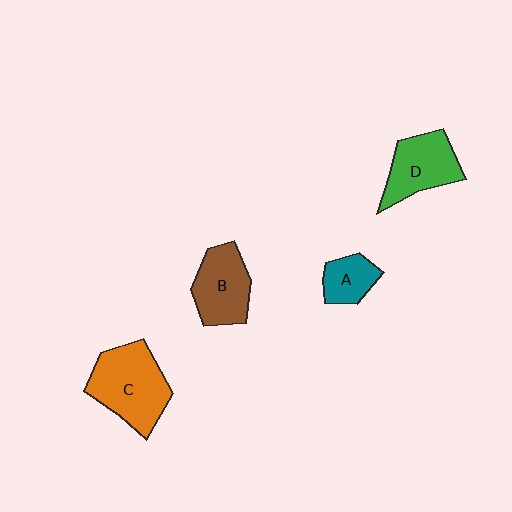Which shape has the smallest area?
Shape A (teal).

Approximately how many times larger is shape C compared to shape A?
Approximately 2.3 times.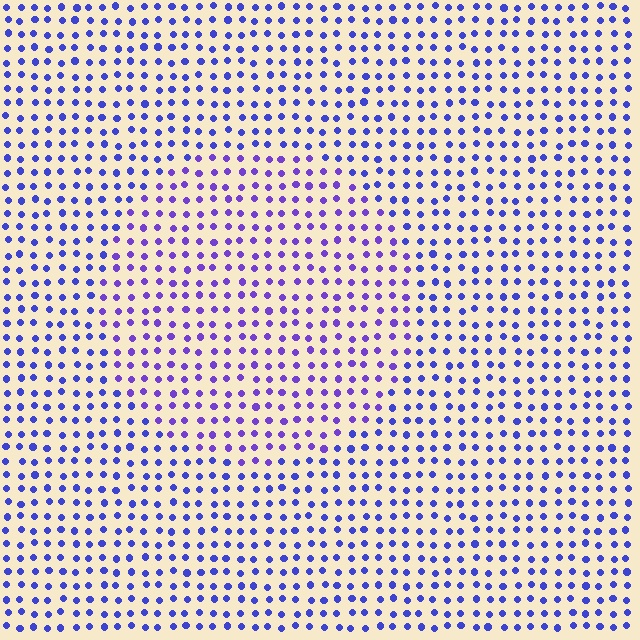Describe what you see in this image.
The image is filled with small blue elements in a uniform arrangement. A circle-shaped region is visible where the elements are tinted to a slightly different hue, forming a subtle color boundary.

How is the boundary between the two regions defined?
The boundary is defined purely by a slight shift in hue (about 24 degrees). Spacing, size, and orientation are identical on both sides.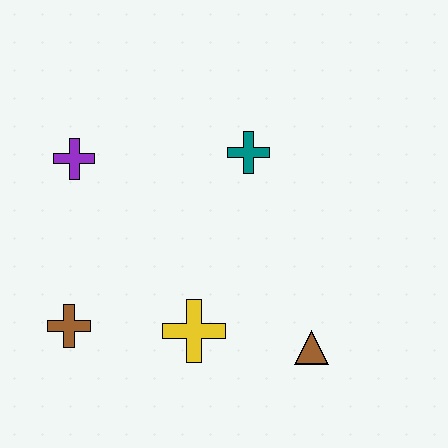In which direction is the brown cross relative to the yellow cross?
The brown cross is to the left of the yellow cross.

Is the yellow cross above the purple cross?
No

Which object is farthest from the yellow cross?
The purple cross is farthest from the yellow cross.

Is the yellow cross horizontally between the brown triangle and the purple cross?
Yes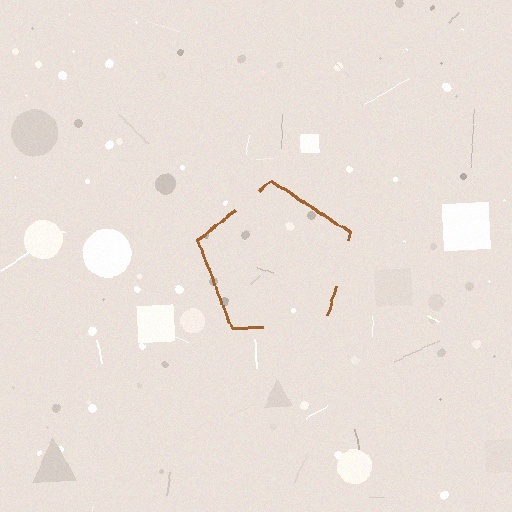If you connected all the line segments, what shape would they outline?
They would outline a pentagon.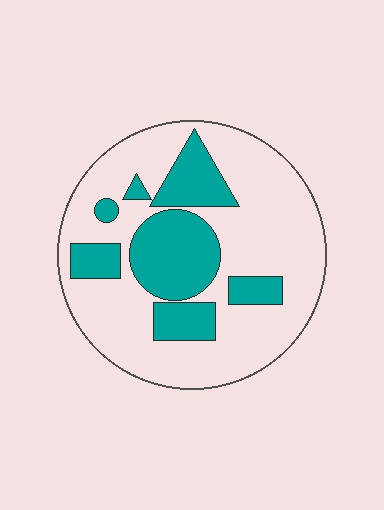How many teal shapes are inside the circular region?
7.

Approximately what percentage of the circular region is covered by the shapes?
Approximately 30%.